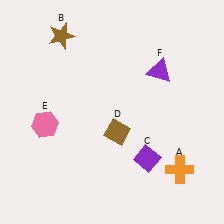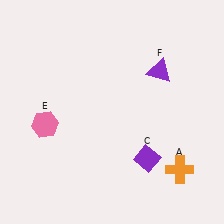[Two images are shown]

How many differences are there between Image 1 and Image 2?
There are 2 differences between the two images.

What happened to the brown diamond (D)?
The brown diamond (D) was removed in Image 2. It was in the bottom-right area of Image 1.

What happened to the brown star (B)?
The brown star (B) was removed in Image 2. It was in the top-left area of Image 1.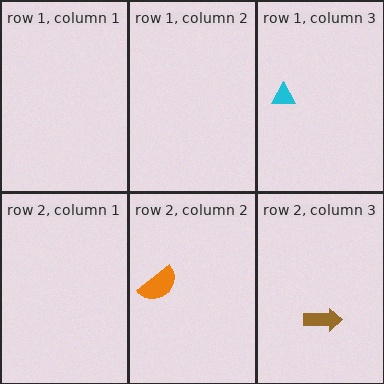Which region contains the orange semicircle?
The row 2, column 2 region.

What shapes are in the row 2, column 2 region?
The orange semicircle.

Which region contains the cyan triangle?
The row 1, column 3 region.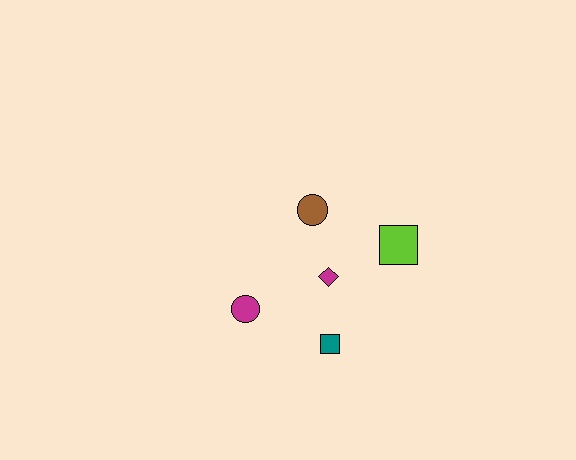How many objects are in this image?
There are 5 objects.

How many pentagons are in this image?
There are no pentagons.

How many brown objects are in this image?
There is 1 brown object.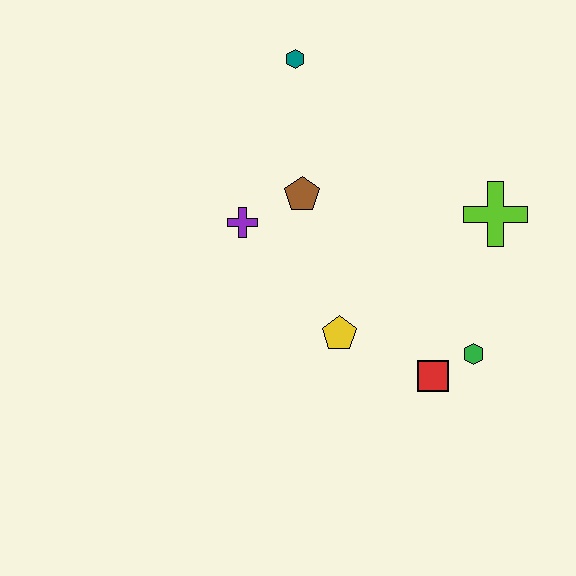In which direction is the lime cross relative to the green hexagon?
The lime cross is above the green hexagon.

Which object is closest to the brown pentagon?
The purple cross is closest to the brown pentagon.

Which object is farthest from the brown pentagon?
The green hexagon is farthest from the brown pentagon.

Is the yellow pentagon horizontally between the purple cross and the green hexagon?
Yes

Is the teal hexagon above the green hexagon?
Yes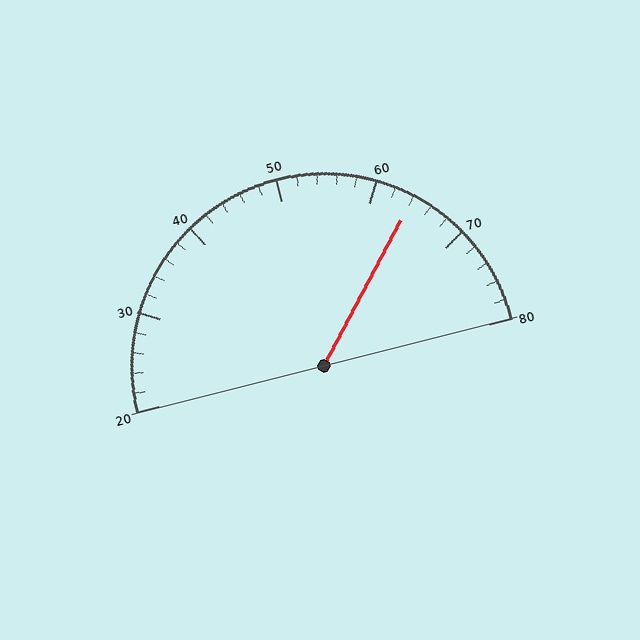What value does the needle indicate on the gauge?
The needle indicates approximately 64.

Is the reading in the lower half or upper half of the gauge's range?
The reading is in the upper half of the range (20 to 80).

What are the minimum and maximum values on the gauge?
The gauge ranges from 20 to 80.